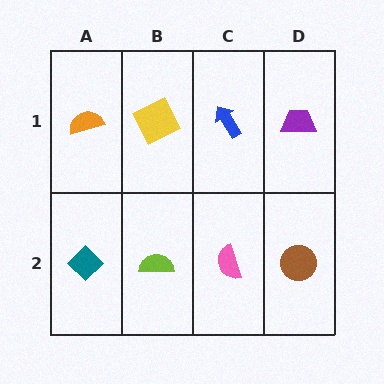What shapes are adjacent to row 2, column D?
A purple trapezoid (row 1, column D), a pink semicircle (row 2, column C).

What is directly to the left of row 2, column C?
A lime semicircle.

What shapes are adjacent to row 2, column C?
A blue arrow (row 1, column C), a lime semicircle (row 2, column B), a brown circle (row 2, column D).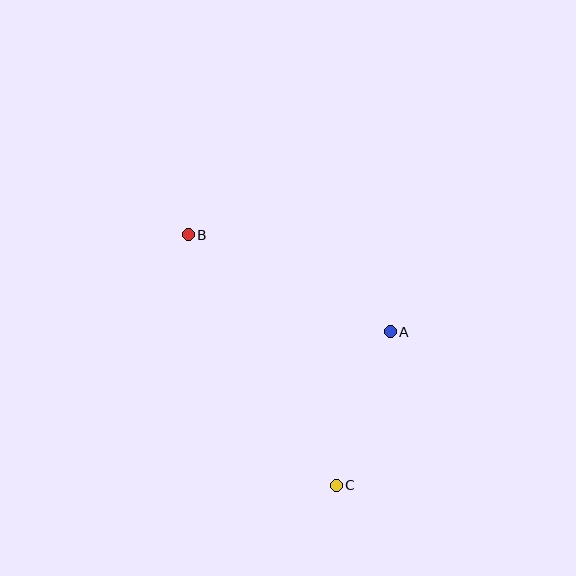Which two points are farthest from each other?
Points B and C are farthest from each other.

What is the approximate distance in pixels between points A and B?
The distance between A and B is approximately 224 pixels.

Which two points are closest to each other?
Points A and C are closest to each other.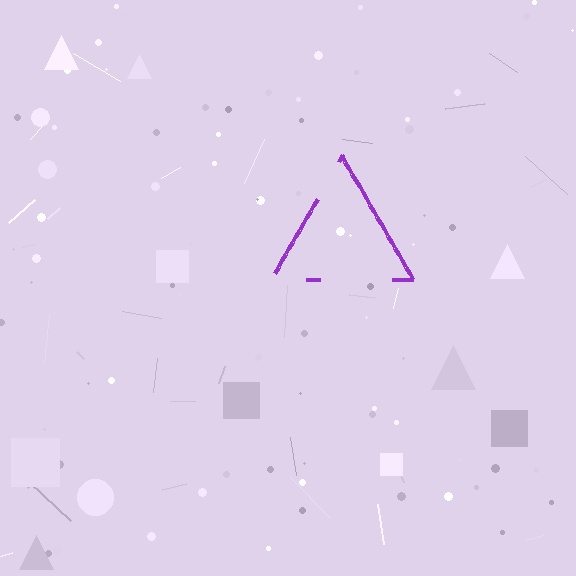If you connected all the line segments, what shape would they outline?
They would outline a triangle.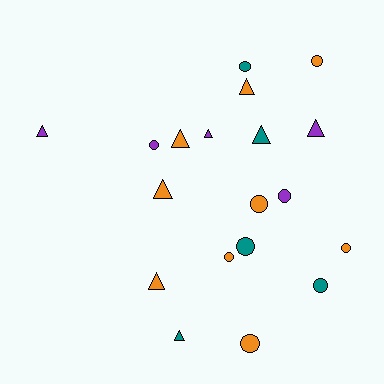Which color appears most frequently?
Orange, with 9 objects.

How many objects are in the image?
There are 19 objects.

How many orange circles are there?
There are 5 orange circles.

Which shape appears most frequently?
Circle, with 10 objects.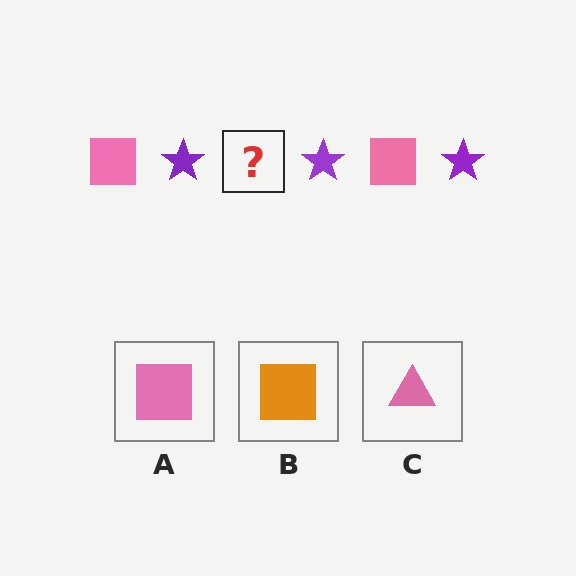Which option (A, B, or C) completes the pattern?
A.